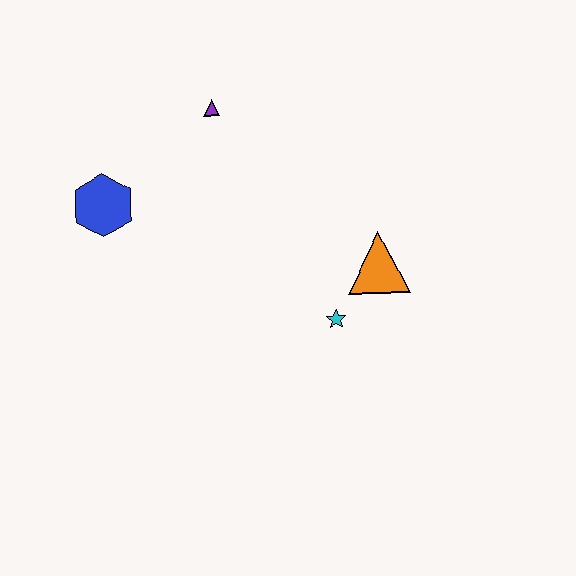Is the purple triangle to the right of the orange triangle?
No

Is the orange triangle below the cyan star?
No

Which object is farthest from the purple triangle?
The cyan star is farthest from the purple triangle.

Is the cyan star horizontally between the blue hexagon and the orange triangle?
Yes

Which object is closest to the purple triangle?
The blue hexagon is closest to the purple triangle.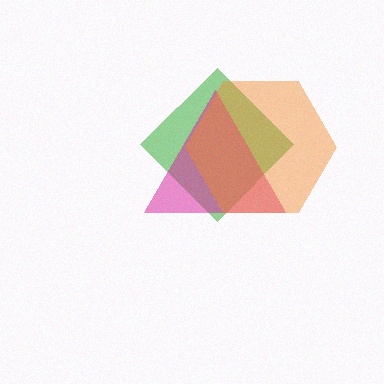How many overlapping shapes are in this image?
There are 3 overlapping shapes in the image.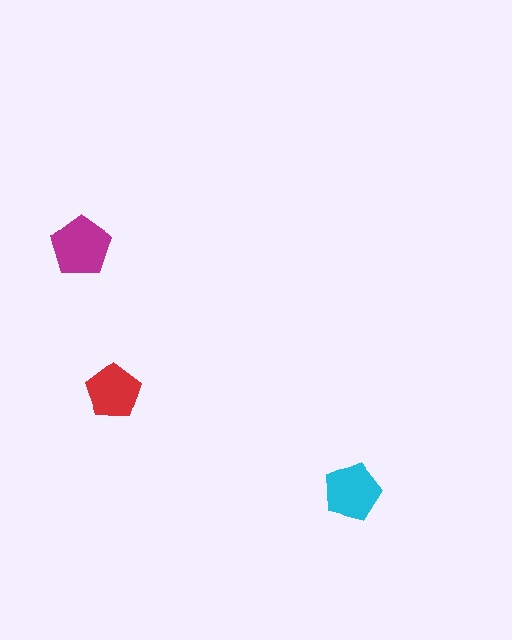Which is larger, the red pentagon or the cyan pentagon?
The cyan one.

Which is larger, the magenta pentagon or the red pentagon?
The magenta one.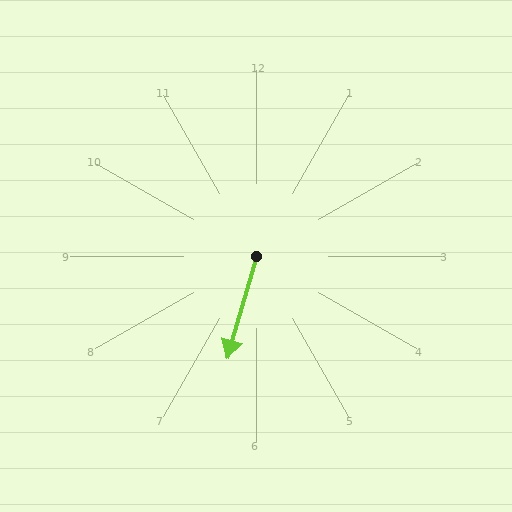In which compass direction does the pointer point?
South.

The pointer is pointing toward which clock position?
Roughly 7 o'clock.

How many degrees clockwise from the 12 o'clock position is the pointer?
Approximately 196 degrees.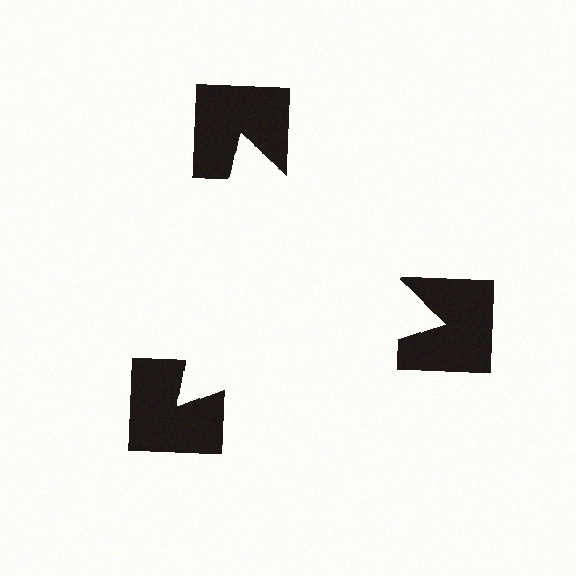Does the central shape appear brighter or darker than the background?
It typically appears slightly brighter than the background, even though no actual brightness change is drawn.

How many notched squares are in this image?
There are 3 — one at each vertex of the illusory triangle.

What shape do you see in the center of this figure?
An illusory triangle — its edges are inferred from the aligned wedge cuts in the notched squares, not physically drawn.